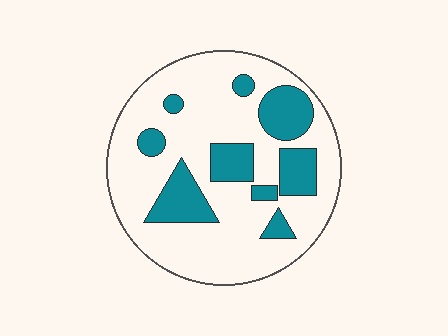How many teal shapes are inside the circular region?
9.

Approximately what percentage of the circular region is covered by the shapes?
Approximately 25%.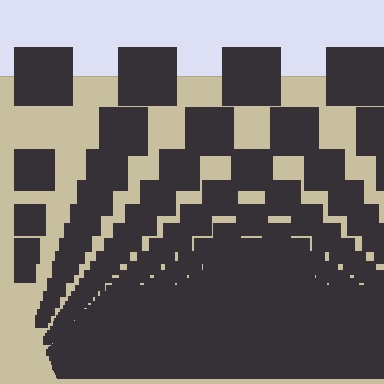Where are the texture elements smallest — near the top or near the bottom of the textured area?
Near the bottom.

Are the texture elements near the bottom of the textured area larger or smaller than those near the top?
Smaller. The gradient is inverted — elements near the bottom are smaller and denser.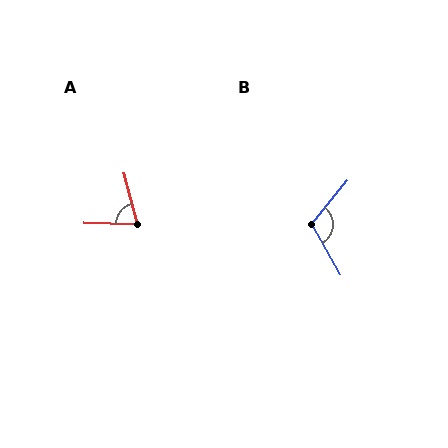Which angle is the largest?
B, at approximately 111 degrees.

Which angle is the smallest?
A, at approximately 73 degrees.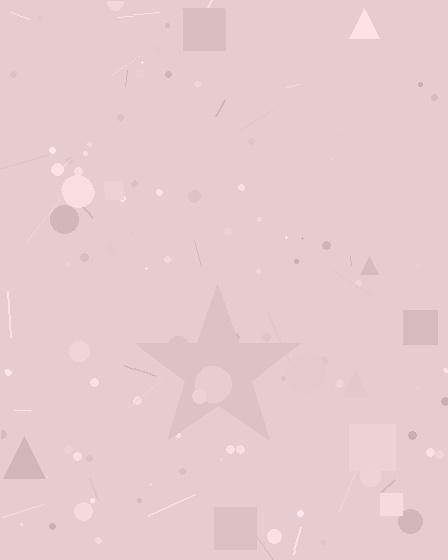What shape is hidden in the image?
A star is hidden in the image.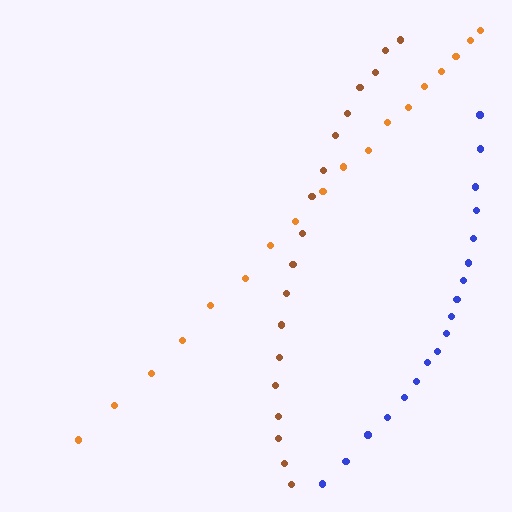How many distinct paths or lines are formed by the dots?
There are 3 distinct paths.